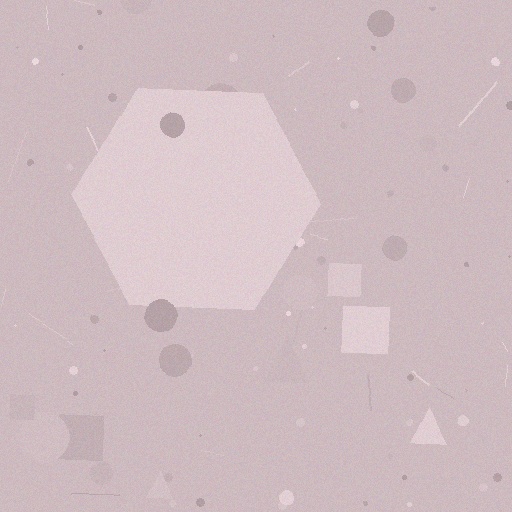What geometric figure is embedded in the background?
A hexagon is embedded in the background.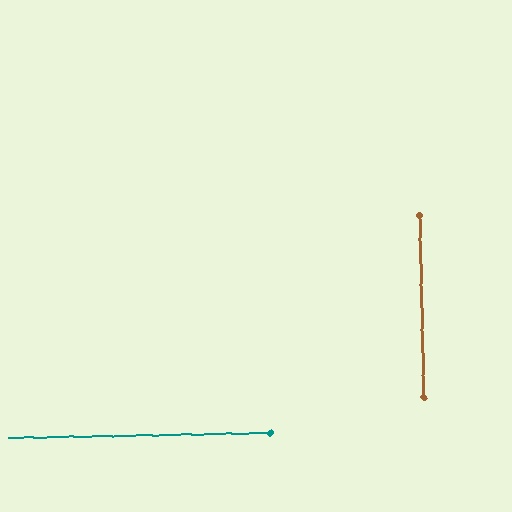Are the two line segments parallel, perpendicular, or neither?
Perpendicular — they meet at approximately 90°.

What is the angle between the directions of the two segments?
Approximately 90 degrees.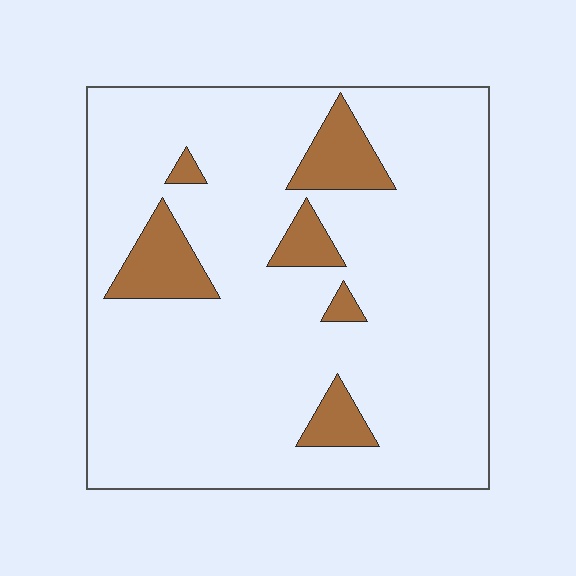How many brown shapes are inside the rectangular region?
6.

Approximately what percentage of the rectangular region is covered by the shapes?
Approximately 10%.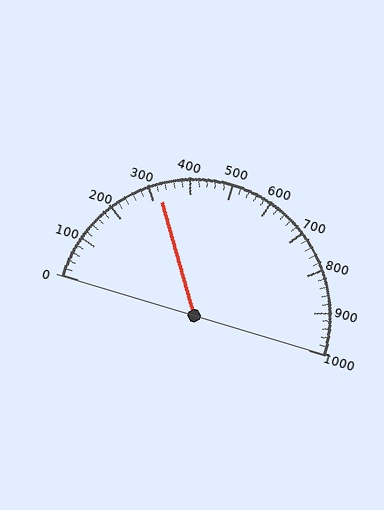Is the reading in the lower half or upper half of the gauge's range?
The reading is in the lower half of the range (0 to 1000).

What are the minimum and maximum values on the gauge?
The gauge ranges from 0 to 1000.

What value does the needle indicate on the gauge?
The needle indicates approximately 320.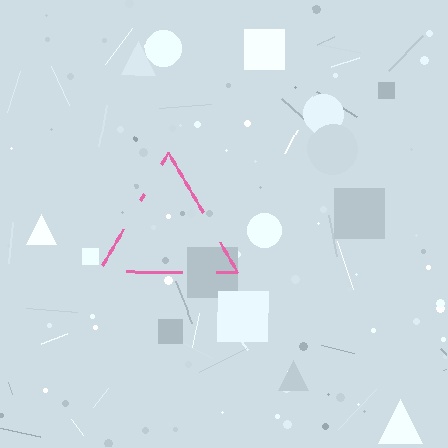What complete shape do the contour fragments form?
The contour fragments form a triangle.